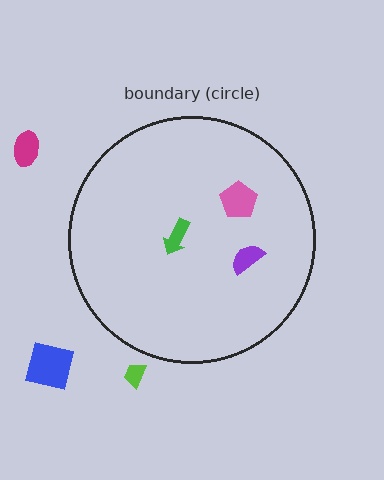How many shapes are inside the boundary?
3 inside, 3 outside.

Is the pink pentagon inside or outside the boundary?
Inside.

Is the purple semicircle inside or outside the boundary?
Inside.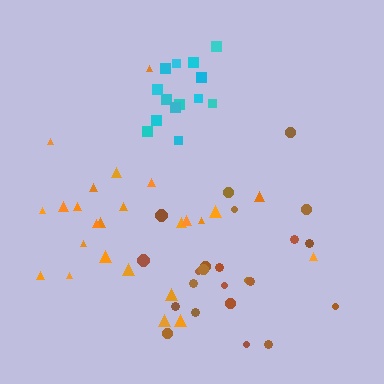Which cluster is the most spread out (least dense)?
Orange.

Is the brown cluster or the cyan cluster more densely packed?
Cyan.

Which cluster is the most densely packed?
Cyan.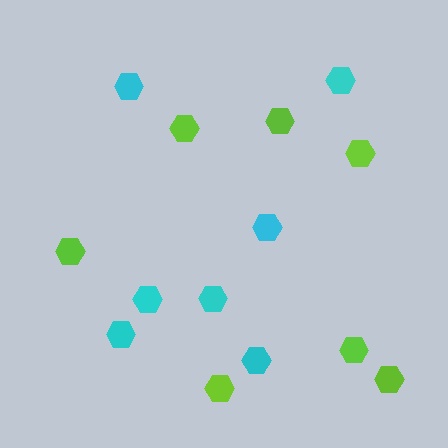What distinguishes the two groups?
There are 2 groups: one group of cyan hexagons (7) and one group of lime hexagons (7).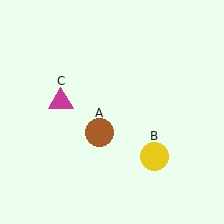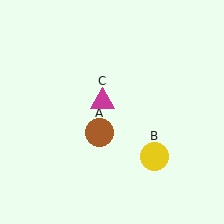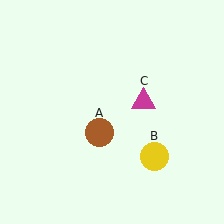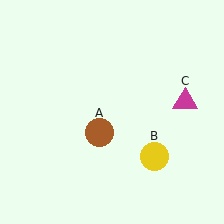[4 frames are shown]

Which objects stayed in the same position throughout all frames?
Brown circle (object A) and yellow circle (object B) remained stationary.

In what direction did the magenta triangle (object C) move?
The magenta triangle (object C) moved right.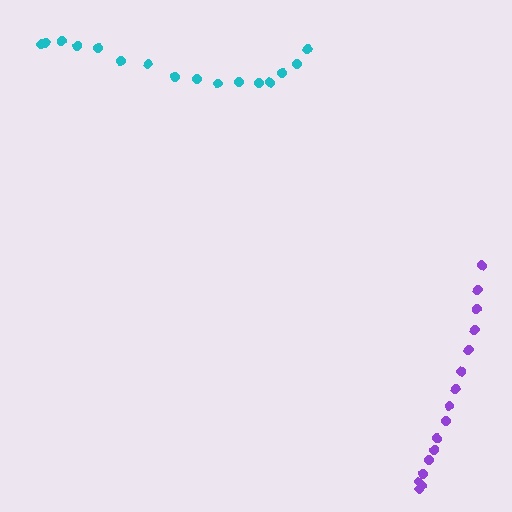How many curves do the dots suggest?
There are 2 distinct paths.